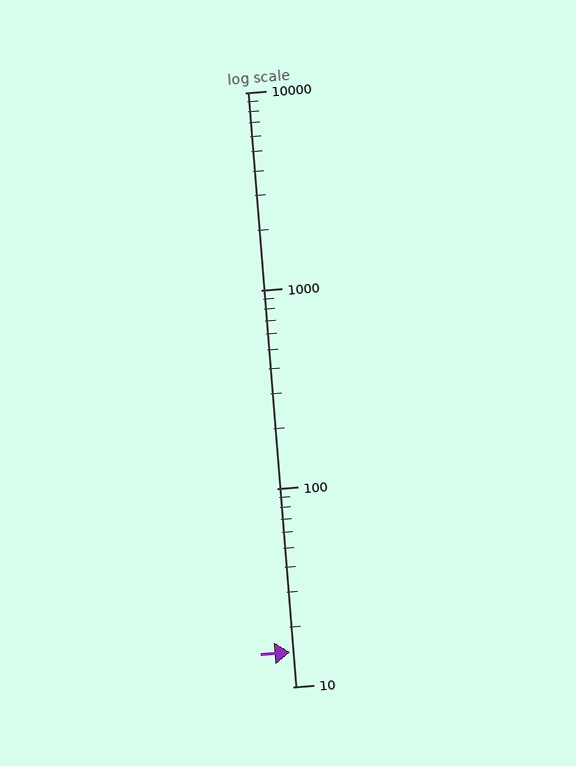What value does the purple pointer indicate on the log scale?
The pointer indicates approximately 15.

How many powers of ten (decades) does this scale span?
The scale spans 3 decades, from 10 to 10000.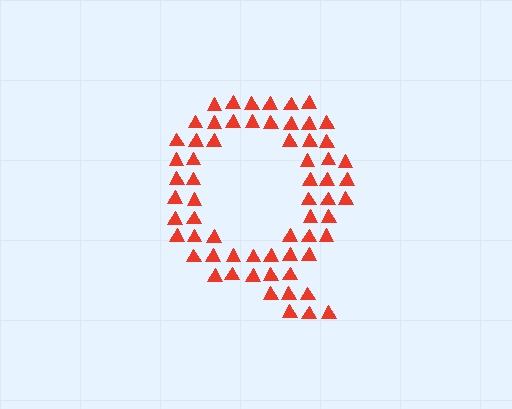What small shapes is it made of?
It is made of small triangles.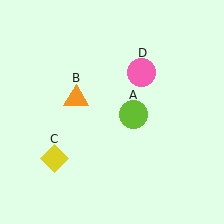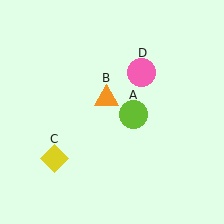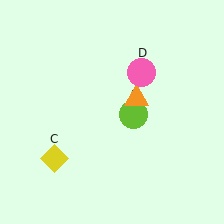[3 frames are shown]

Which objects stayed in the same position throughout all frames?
Lime circle (object A) and yellow diamond (object C) and pink circle (object D) remained stationary.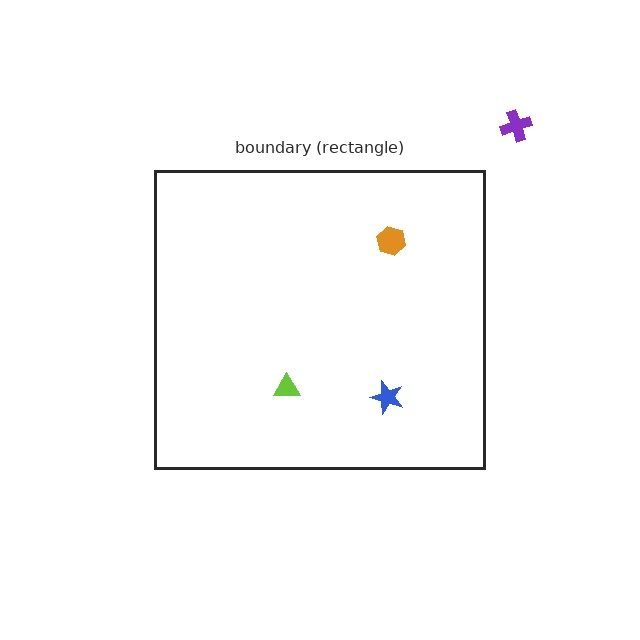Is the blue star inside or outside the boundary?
Inside.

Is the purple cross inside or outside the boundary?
Outside.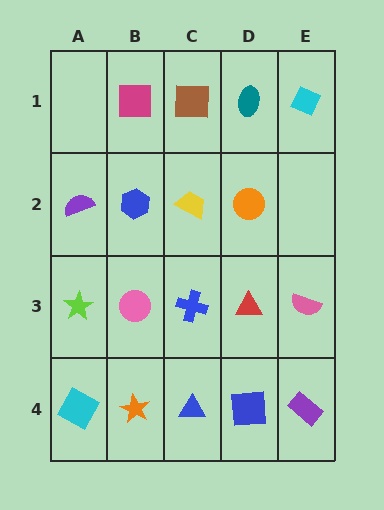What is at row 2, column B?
A blue hexagon.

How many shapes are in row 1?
4 shapes.